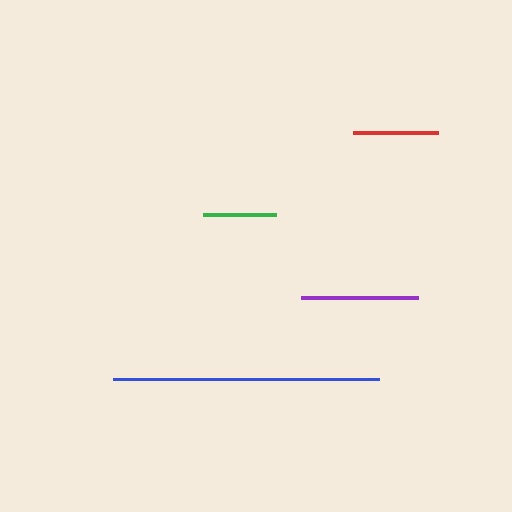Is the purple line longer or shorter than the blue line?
The blue line is longer than the purple line.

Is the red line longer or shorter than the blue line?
The blue line is longer than the red line.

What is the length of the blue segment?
The blue segment is approximately 266 pixels long.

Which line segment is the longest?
The blue line is the longest at approximately 266 pixels.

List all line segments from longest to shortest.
From longest to shortest: blue, purple, red, green.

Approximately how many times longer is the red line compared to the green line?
The red line is approximately 1.1 times the length of the green line.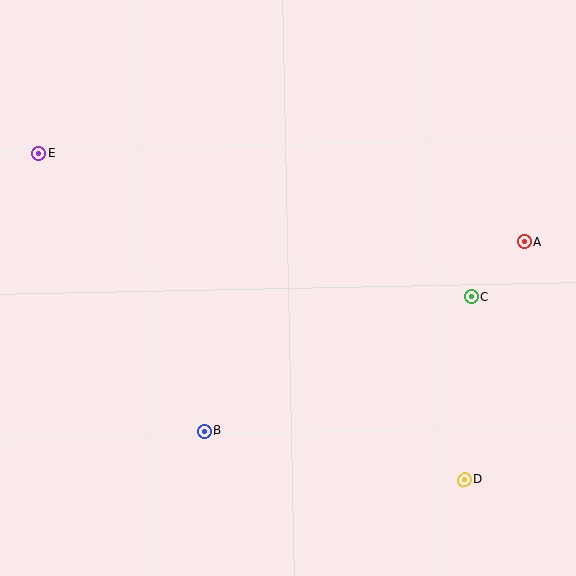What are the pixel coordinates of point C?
Point C is at (471, 297).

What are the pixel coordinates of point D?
Point D is at (464, 480).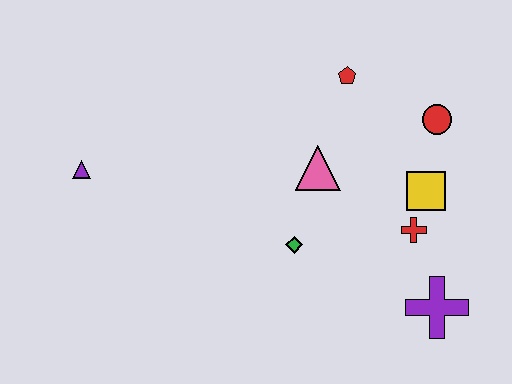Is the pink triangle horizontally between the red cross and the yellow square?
No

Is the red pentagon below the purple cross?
No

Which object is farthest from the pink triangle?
The purple triangle is farthest from the pink triangle.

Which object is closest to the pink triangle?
The green diamond is closest to the pink triangle.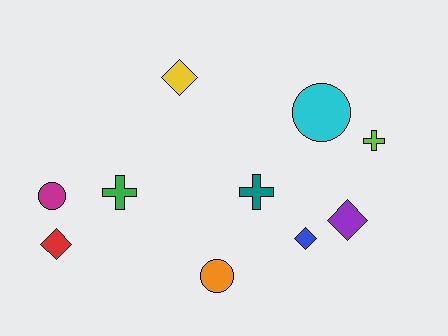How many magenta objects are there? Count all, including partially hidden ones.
There is 1 magenta object.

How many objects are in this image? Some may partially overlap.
There are 10 objects.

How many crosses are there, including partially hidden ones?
There are 3 crosses.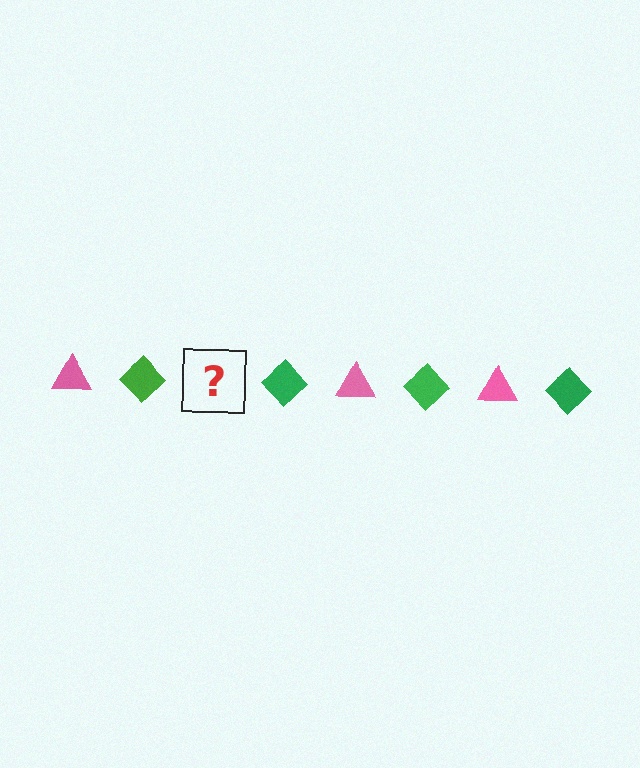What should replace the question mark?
The question mark should be replaced with a pink triangle.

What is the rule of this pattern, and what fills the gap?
The rule is that the pattern alternates between pink triangle and green diamond. The gap should be filled with a pink triangle.